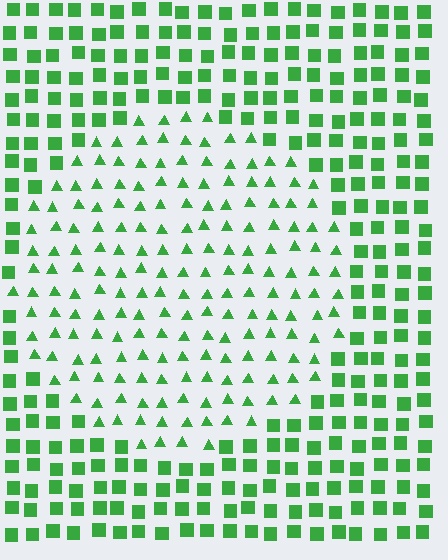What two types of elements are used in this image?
The image uses triangles inside the circle region and squares outside it.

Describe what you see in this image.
The image is filled with small green elements arranged in a uniform grid. A circle-shaped region contains triangles, while the surrounding area contains squares. The boundary is defined purely by the change in element shape.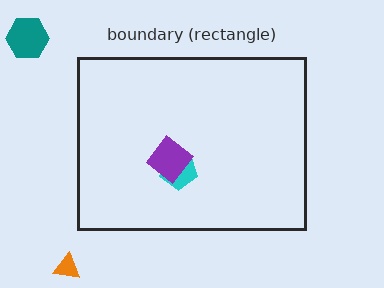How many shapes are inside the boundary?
2 inside, 2 outside.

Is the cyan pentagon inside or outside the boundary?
Inside.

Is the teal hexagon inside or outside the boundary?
Outside.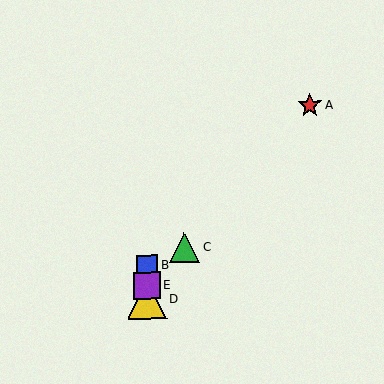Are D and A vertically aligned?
No, D is at x≈147 and A is at x≈310.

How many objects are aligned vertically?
3 objects (B, D, E) are aligned vertically.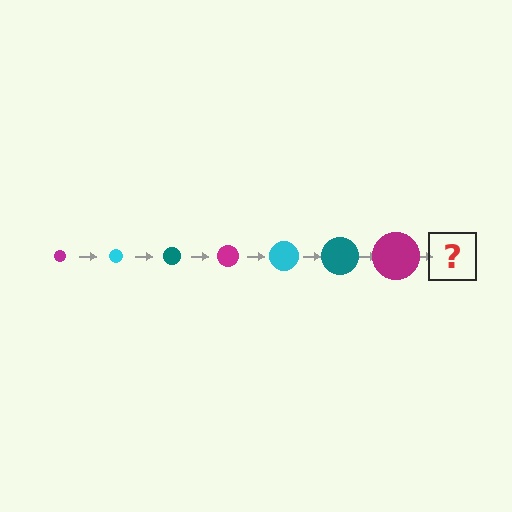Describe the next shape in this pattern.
It should be a cyan circle, larger than the previous one.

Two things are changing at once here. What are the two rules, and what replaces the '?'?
The two rules are that the circle grows larger each step and the color cycles through magenta, cyan, and teal. The '?' should be a cyan circle, larger than the previous one.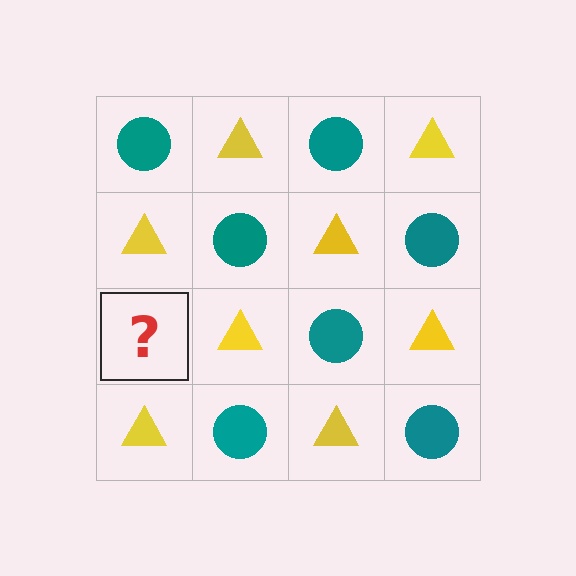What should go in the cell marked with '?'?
The missing cell should contain a teal circle.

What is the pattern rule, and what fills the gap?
The rule is that it alternates teal circle and yellow triangle in a checkerboard pattern. The gap should be filled with a teal circle.